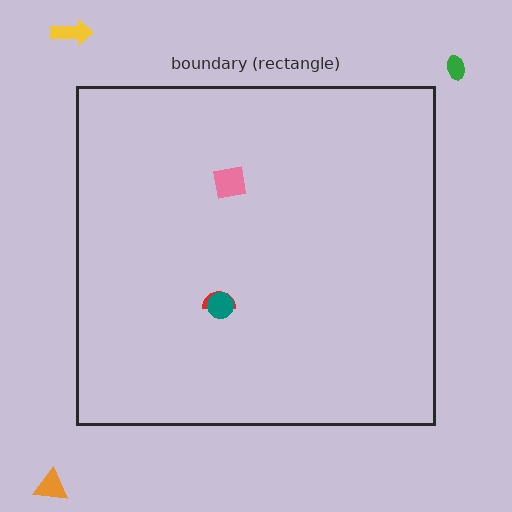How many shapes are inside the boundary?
3 inside, 3 outside.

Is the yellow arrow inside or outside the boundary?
Outside.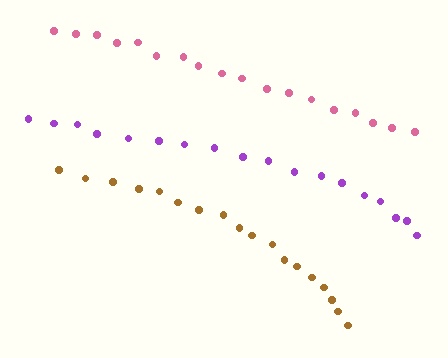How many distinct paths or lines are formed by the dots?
There are 3 distinct paths.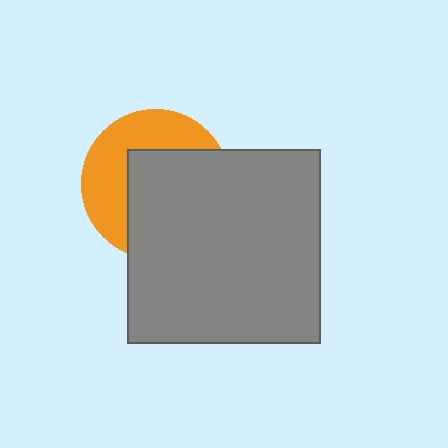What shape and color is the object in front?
The object in front is a gray square.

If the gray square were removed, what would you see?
You would see the complete orange circle.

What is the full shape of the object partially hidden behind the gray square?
The partially hidden object is an orange circle.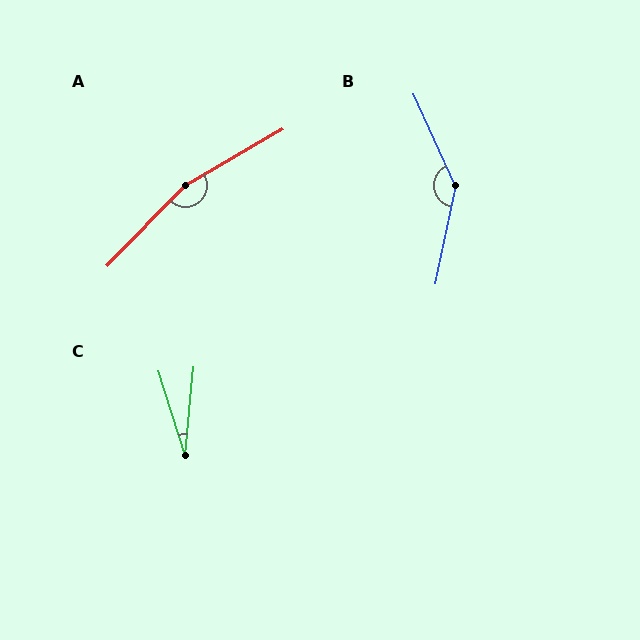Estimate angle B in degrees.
Approximately 143 degrees.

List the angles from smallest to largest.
C (23°), B (143°), A (164°).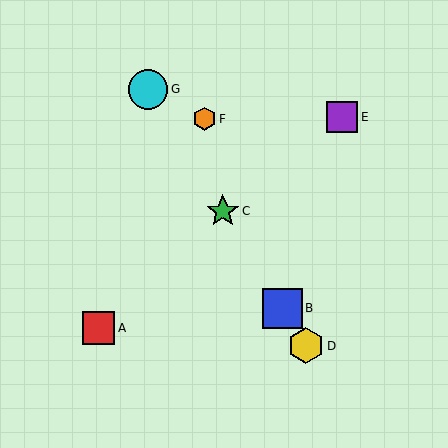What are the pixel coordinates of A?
Object A is at (99, 328).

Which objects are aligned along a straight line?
Objects B, C, D, G are aligned along a straight line.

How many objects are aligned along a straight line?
4 objects (B, C, D, G) are aligned along a straight line.